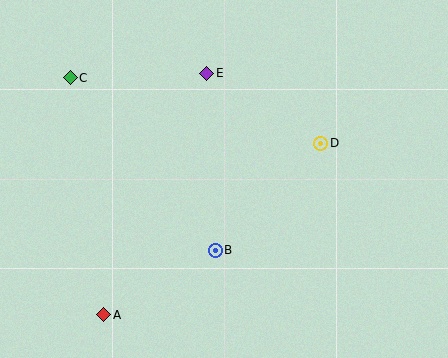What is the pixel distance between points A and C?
The distance between A and C is 240 pixels.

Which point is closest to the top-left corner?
Point C is closest to the top-left corner.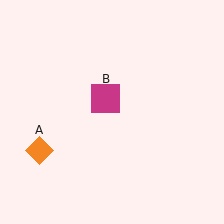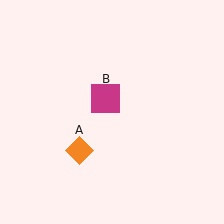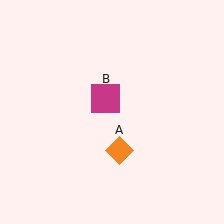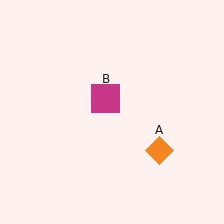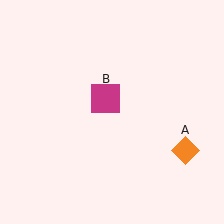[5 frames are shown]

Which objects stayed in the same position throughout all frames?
Magenta square (object B) remained stationary.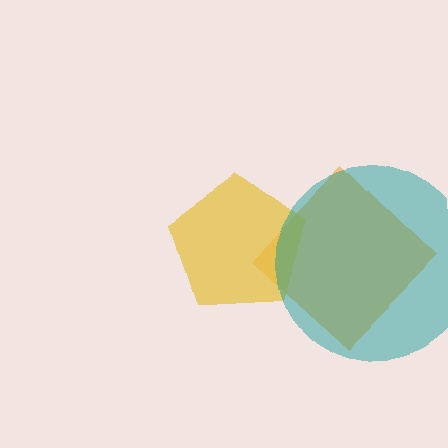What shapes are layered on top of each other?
The layered shapes are: an orange diamond, a yellow pentagon, a teal circle.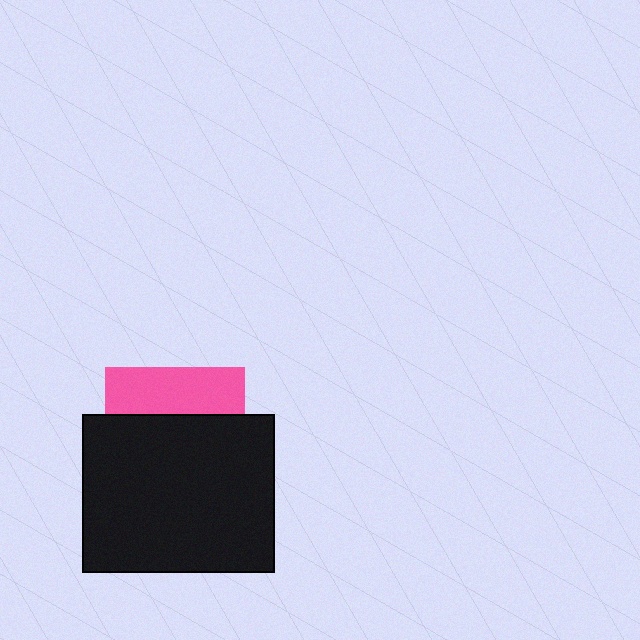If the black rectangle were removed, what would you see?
You would see the complete pink square.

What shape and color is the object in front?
The object in front is a black rectangle.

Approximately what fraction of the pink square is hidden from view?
Roughly 67% of the pink square is hidden behind the black rectangle.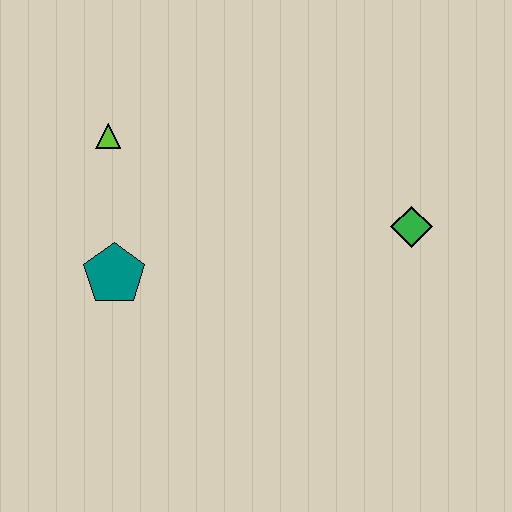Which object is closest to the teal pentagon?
The lime triangle is closest to the teal pentagon.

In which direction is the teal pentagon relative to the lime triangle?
The teal pentagon is below the lime triangle.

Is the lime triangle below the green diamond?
No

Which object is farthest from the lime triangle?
The green diamond is farthest from the lime triangle.